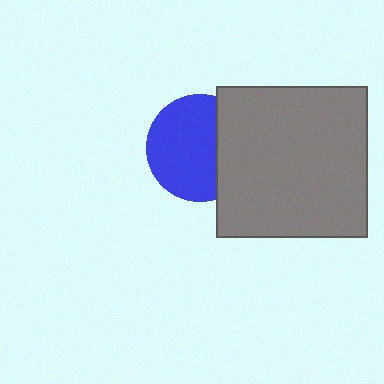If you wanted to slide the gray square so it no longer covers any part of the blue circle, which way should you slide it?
Slide it right — that is the most direct way to separate the two shapes.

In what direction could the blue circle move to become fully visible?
The blue circle could move left. That would shift it out from behind the gray square entirely.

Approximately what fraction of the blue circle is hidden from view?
Roughly 32% of the blue circle is hidden behind the gray square.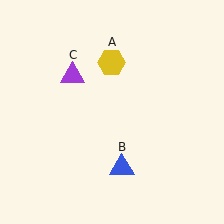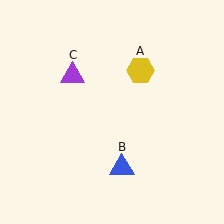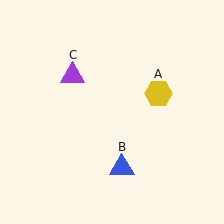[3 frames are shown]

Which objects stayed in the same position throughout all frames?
Blue triangle (object B) and purple triangle (object C) remained stationary.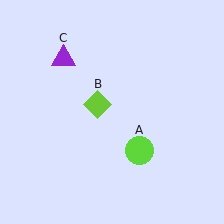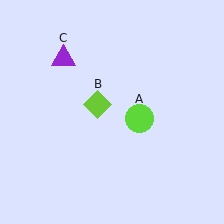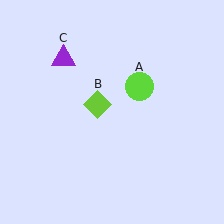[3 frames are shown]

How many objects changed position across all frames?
1 object changed position: lime circle (object A).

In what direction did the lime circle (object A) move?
The lime circle (object A) moved up.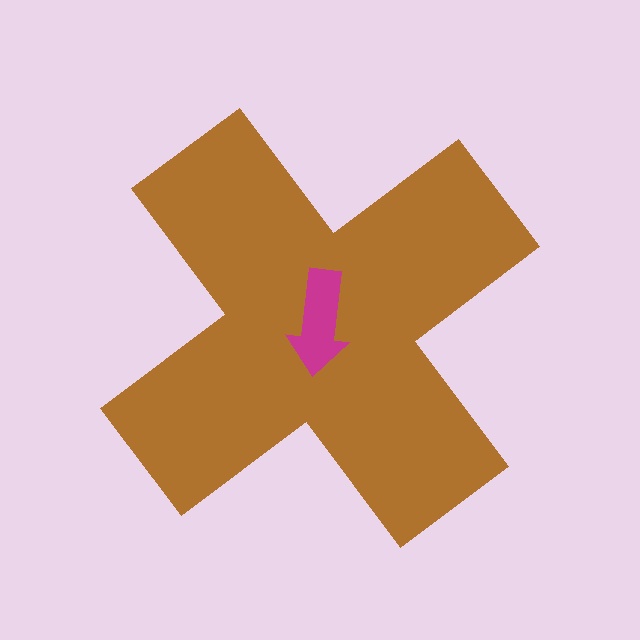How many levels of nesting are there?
2.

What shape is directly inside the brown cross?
The magenta arrow.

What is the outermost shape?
The brown cross.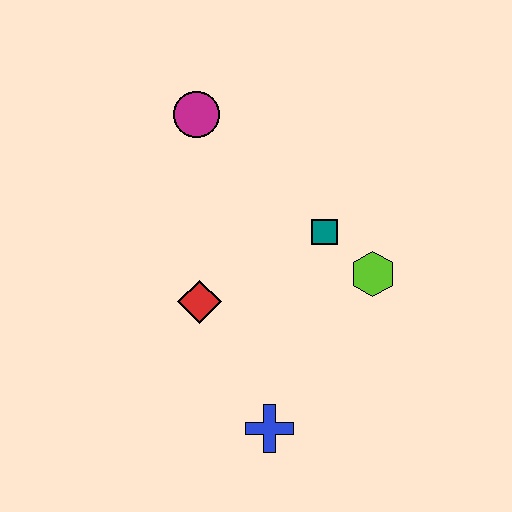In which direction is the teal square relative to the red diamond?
The teal square is to the right of the red diamond.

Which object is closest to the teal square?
The lime hexagon is closest to the teal square.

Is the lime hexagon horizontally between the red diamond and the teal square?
No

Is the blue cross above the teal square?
No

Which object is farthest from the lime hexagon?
The magenta circle is farthest from the lime hexagon.